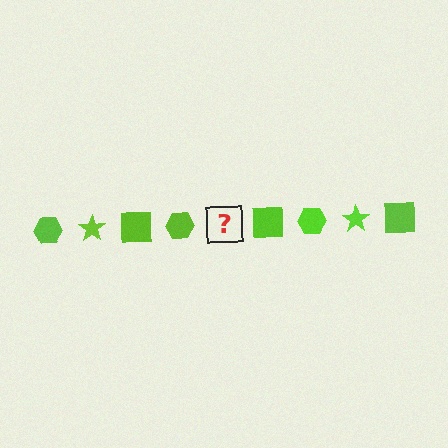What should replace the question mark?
The question mark should be replaced with a lime star.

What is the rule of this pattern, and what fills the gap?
The rule is that the pattern cycles through hexagon, star, square shapes in lime. The gap should be filled with a lime star.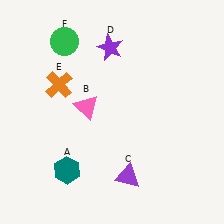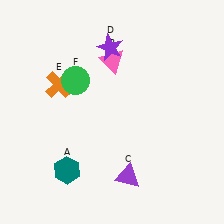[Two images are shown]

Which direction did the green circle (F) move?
The green circle (F) moved down.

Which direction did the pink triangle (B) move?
The pink triangle (B) moved up.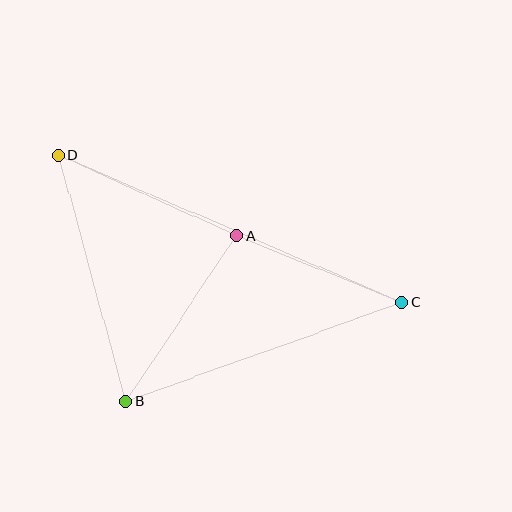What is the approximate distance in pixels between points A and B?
The distance between A and B is approximately 199 pixels.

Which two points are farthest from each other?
Points C and D are farthest from each other.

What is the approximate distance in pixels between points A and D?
The distance between A and D is approximately 195 pixels.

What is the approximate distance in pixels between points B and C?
The distance between B and C is approximately 293 pixels.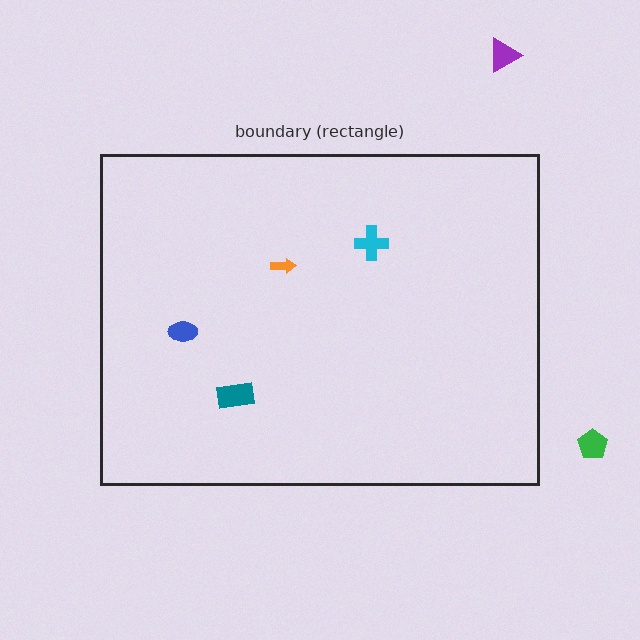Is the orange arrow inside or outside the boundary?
Inside.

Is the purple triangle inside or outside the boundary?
Outside.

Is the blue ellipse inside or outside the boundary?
Inside.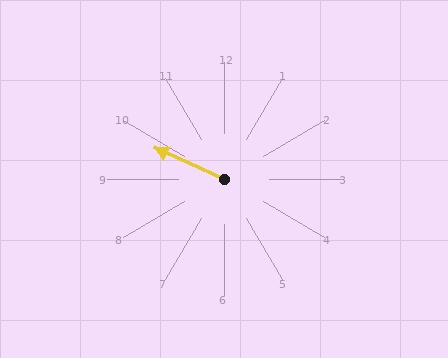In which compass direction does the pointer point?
Northwest.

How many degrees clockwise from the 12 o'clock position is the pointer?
Approximately 294 degrees.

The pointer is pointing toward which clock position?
Roughly 10 o'clock.